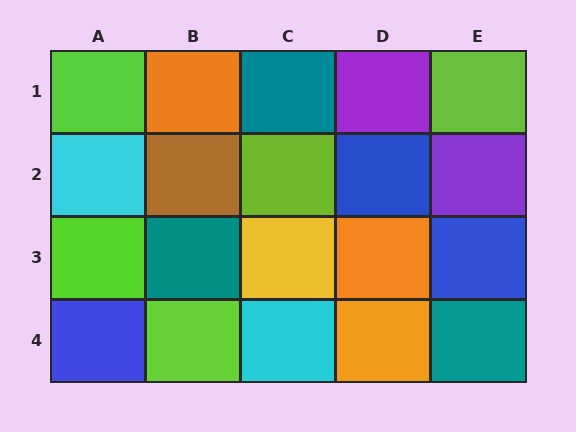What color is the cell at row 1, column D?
Purple.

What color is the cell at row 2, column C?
Lime.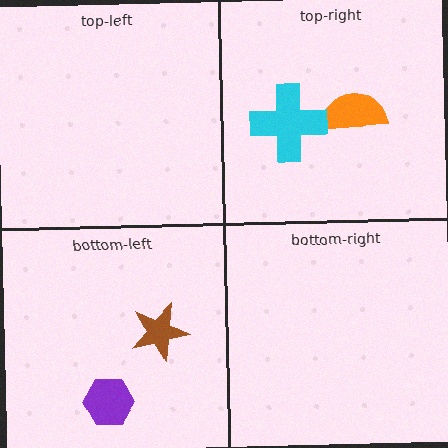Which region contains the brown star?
The bottom-left region.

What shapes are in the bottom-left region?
The purple hexagon, the brown star.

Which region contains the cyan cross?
The top-right region.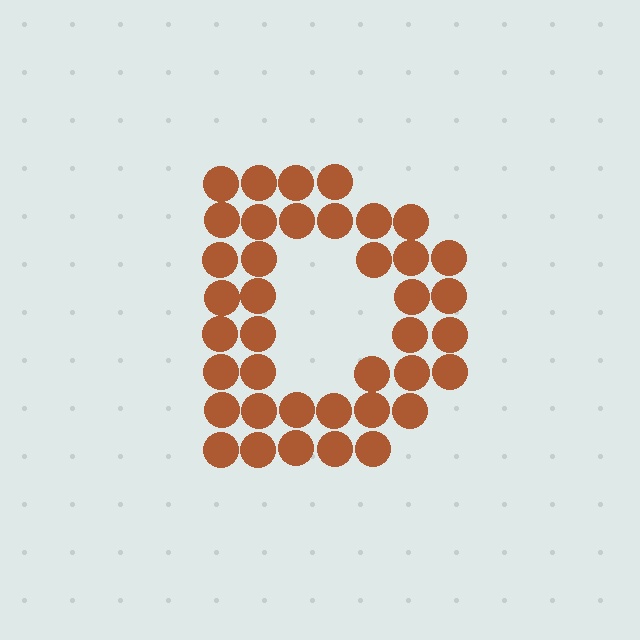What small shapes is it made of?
It is made of small circles.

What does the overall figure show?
The overall figure shows the letter D.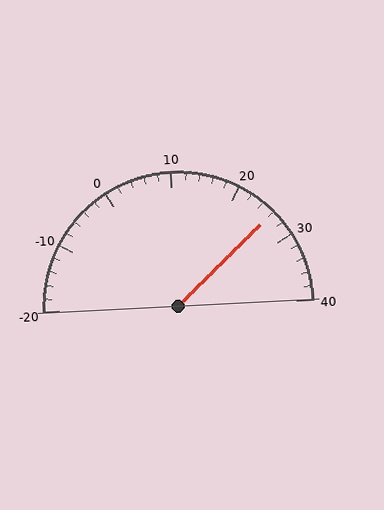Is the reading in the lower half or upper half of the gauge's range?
The reading is in the upper half of the range (-20 to 40).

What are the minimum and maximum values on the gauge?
The gauge ranges from -20 to 40.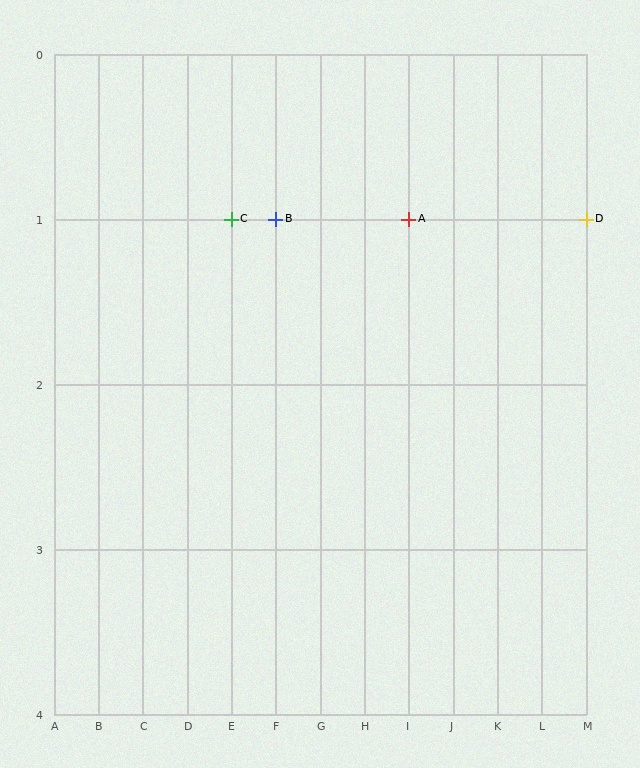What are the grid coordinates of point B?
Point B is at grid coordinates (F, 1).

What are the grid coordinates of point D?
Point D is at grid coordinates (M, 1).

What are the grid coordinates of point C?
Point C is at grid coordinates (E, 1).